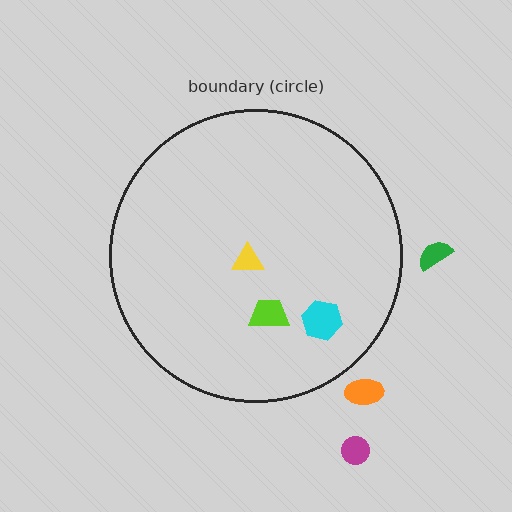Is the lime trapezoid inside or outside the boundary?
Inside.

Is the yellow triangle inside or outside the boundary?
Inside.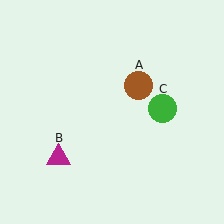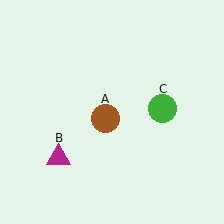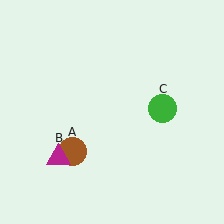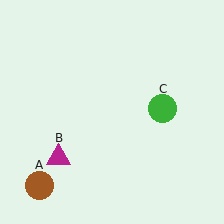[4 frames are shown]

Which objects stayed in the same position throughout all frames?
Magenta triangle (object B) and green circle (object C) remained stationary.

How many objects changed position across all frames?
1 object changed position: brown circle (object A).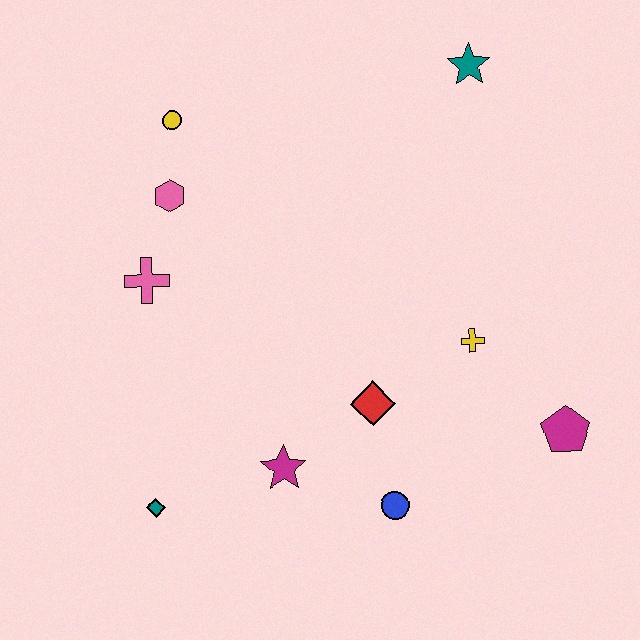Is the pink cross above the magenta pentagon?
Yes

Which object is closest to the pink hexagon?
The yellow circle is closest to the pink hexagon.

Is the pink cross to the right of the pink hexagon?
No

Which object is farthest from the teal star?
The teal diamond is farthest from the teal star.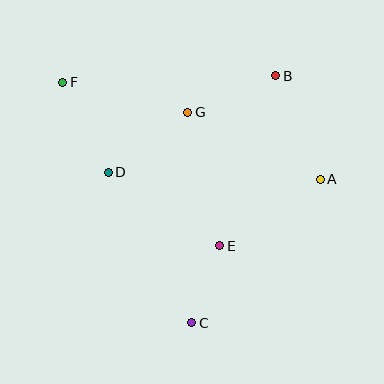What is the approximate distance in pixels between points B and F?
The distance between B and F is approximately 213 pixels.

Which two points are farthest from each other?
Points A and F are farthest from each other.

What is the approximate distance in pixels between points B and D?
The distance between B and D is approximately 193 pixels.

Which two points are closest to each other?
Points C and E are closest to each other.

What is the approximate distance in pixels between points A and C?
The distance between A and C is approximately 193 pixels.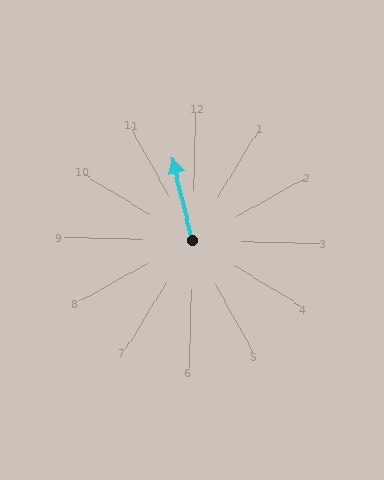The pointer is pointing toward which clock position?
Roughly 12 o'clock.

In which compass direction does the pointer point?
North.